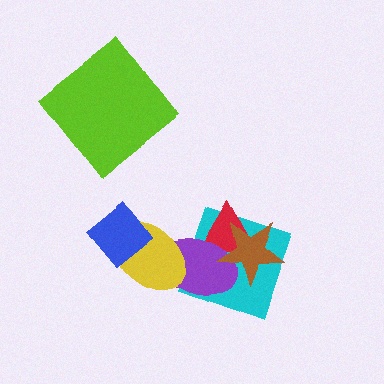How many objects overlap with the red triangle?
3 objects overlap with the red triangle.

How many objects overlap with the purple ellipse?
4 objects overlap with the purple ellipse.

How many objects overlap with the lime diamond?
0 objects overlap with the lime diamond.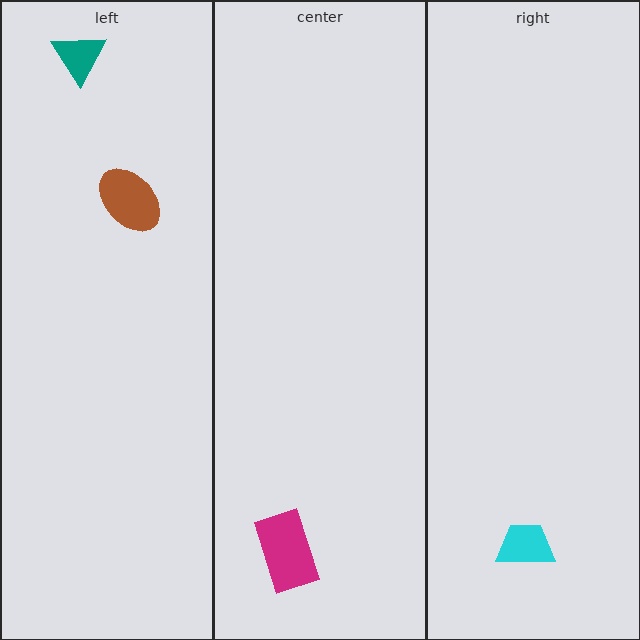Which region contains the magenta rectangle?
The center region.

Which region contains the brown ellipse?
The left region.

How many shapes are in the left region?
2.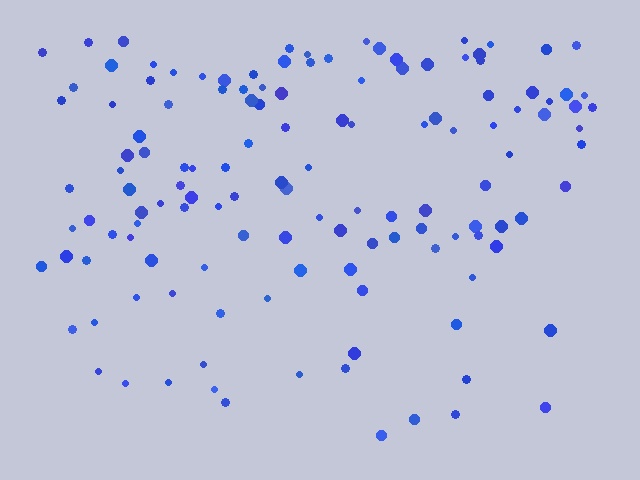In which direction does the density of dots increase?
From bottom to top, with the top side densest.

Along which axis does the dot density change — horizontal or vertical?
Vertical.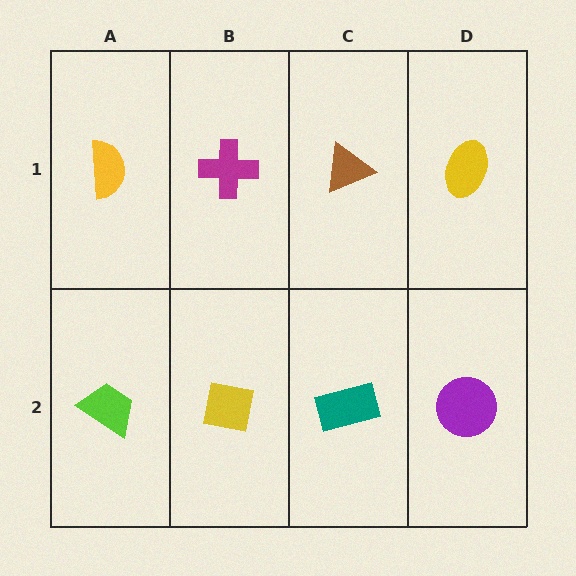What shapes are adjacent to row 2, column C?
A brown triangle (row 1, column C), a yellow square (row 2, column B), a purple circle (row 2, column D).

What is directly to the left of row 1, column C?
A magenta cross.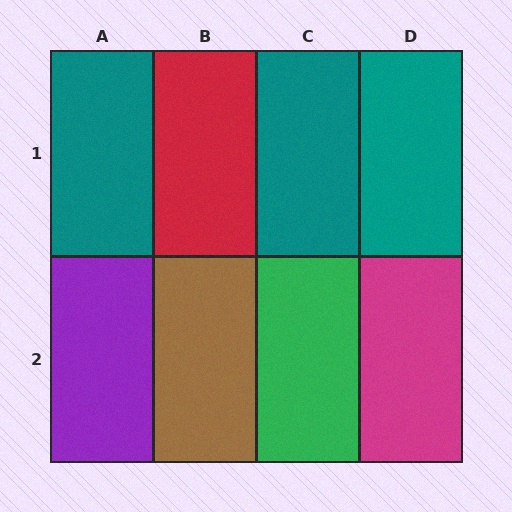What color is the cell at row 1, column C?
Teal.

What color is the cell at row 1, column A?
Teal.